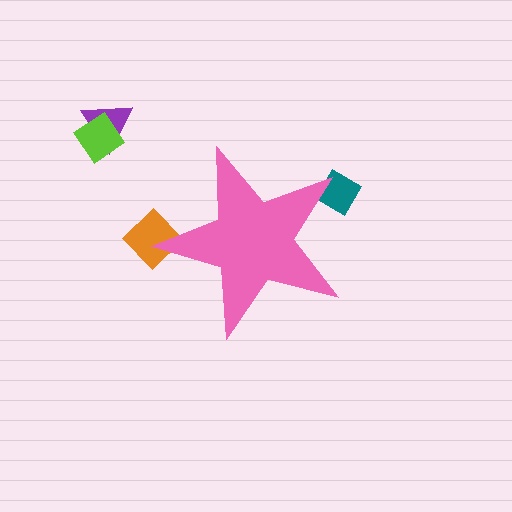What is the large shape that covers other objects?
A pink star.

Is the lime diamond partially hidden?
No, the lime diamond is fully visible.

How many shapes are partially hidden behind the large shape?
2 shapes are partially hidden.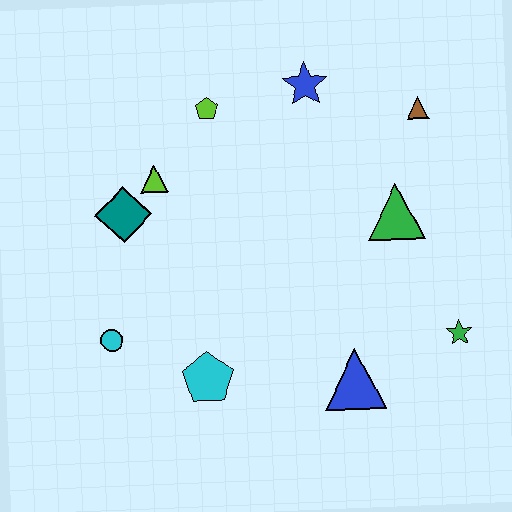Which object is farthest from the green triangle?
The cyan circle is farthest from the green triangle.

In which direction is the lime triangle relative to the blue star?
The lime triangle is to the left of the blue star.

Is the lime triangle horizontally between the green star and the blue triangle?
No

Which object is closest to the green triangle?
The brown triangle is closest to the green triangle.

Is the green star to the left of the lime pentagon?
No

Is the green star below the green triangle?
Yes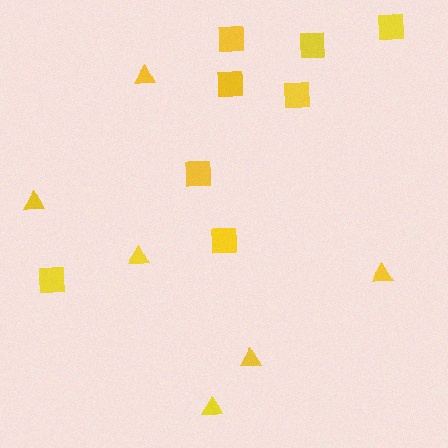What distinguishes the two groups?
There are 2 groups: one group of squares (8) and one group of triangles (6).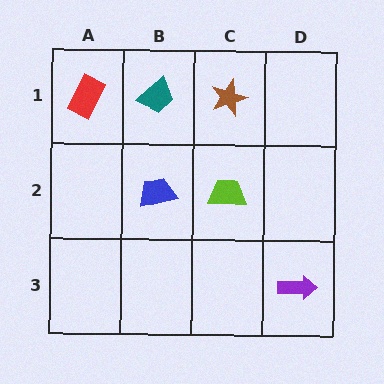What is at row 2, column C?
A lime trapezoid.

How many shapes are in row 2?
2 shapes.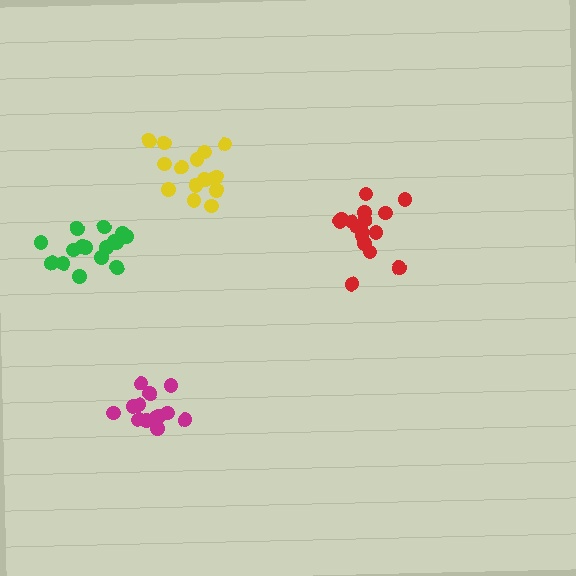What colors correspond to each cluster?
The clusters are colored: magenta, red, green, yellow.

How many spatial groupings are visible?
There are 4 spatial groupings.